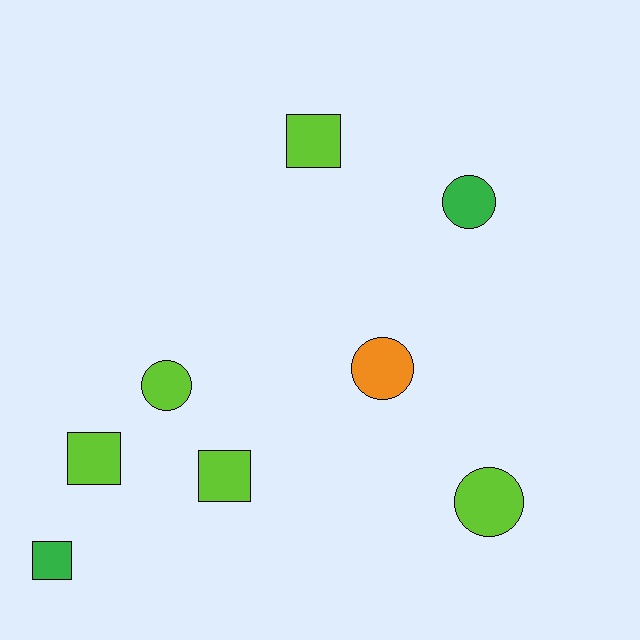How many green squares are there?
There is 1 green square.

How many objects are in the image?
There are 8 objects.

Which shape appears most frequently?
Square, with 4 objects.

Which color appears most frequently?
Lime, with 5 objects.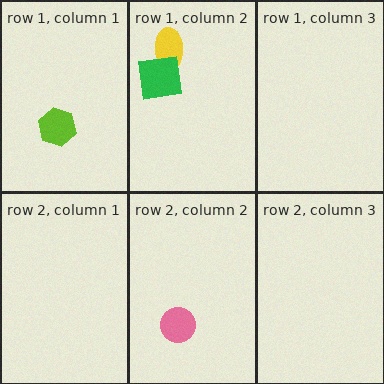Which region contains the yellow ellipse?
The row 1, column 2 region.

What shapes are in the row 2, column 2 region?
The pink circle.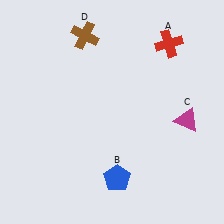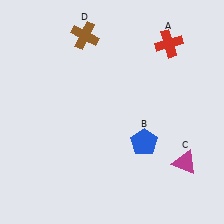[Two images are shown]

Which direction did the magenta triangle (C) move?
The magenta triangle (C) moved down.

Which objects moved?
The objects that moved are: the blue pentagon (B), the magenta triangle (C).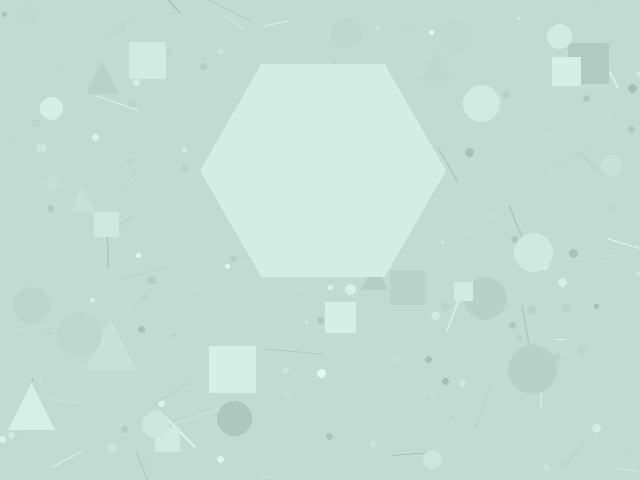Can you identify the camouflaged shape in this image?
The camouflaged shape is a hexagon.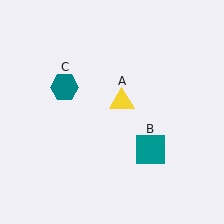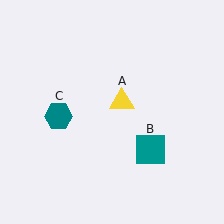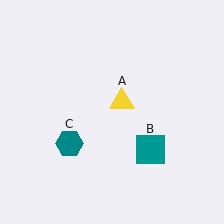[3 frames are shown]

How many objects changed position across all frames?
1 object changed position: teal hexagon (object C).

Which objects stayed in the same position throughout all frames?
Yellow triangle (object A) and teal square (object B) remained stationary.